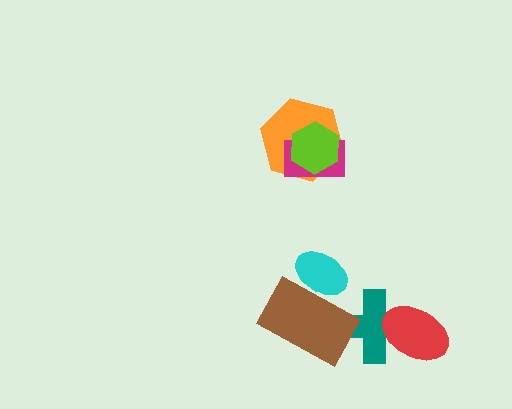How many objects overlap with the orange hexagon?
2 objects overlap with the orange hexagon.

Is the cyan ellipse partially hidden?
Yes, it is partially covered by another shape.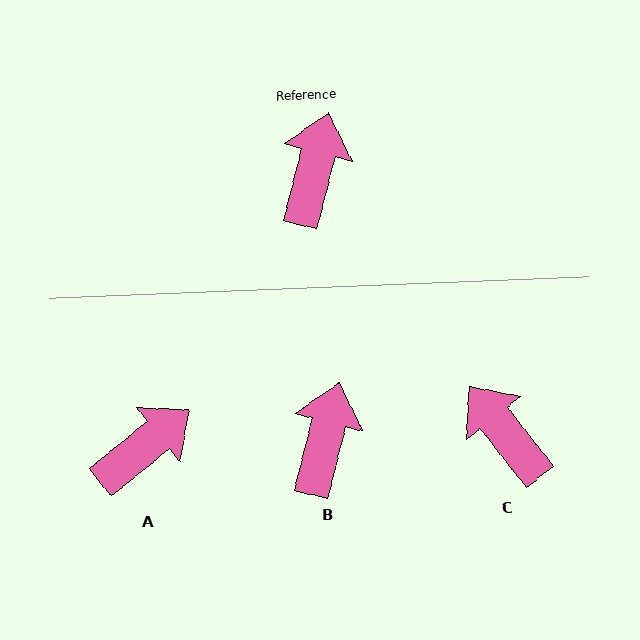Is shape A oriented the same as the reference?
No, it is off by about 36 degrees.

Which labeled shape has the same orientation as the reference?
B.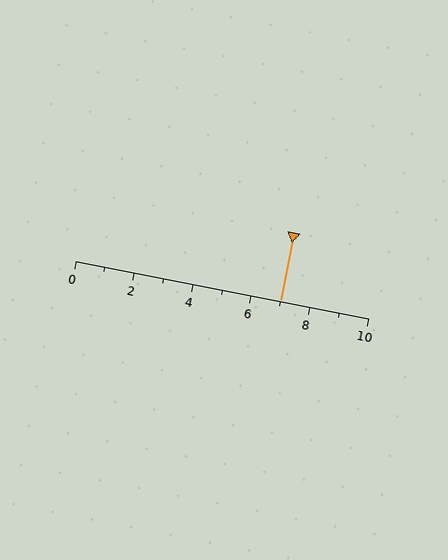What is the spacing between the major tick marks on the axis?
The major ticks are spaced 2 apart.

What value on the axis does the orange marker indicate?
The marker indicates approximately 7.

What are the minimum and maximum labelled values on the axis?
The axis runs from 0 to 10.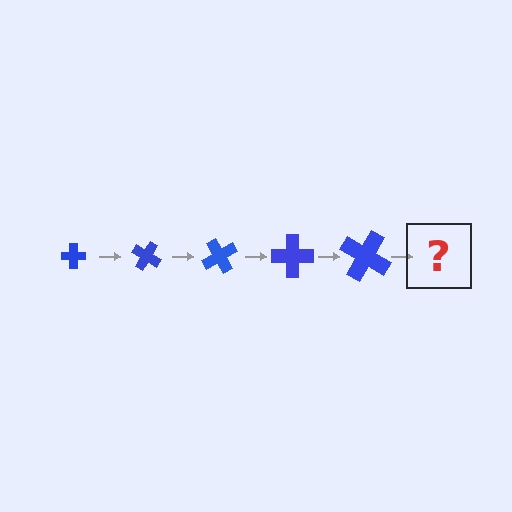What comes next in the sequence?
The next element should be a cross, larger than the previous one and rotated 150 degrees from the start.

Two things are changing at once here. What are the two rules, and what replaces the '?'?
The two rules are that the cross grows larger each step and it rotates 30 degrees each step. The '?' should be a cross, larger than the previous one and rotated 150 degrees from the start.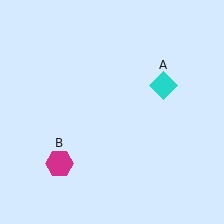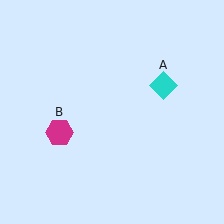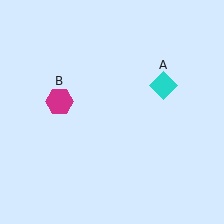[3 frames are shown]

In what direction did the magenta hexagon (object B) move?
The magenta hexagon (object B) moved up.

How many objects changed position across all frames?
1 object changed position: magenta hexagon (object B).